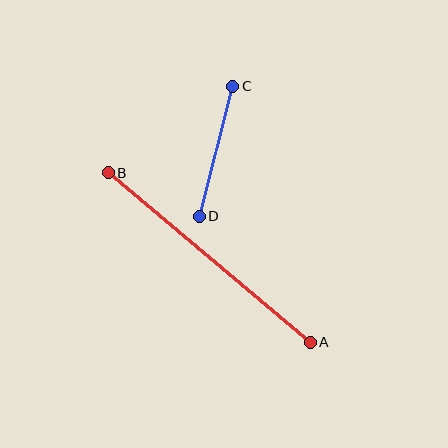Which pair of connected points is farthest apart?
Points A and B are farthest apart.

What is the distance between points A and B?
The distance is approximately 264 pixels.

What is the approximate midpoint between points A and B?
The midpoint is at approximately (209, 258) pixels.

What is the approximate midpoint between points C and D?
The midpoint is at approximately (216, 151) pixels.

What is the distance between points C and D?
The distance is approximately 134 pixels.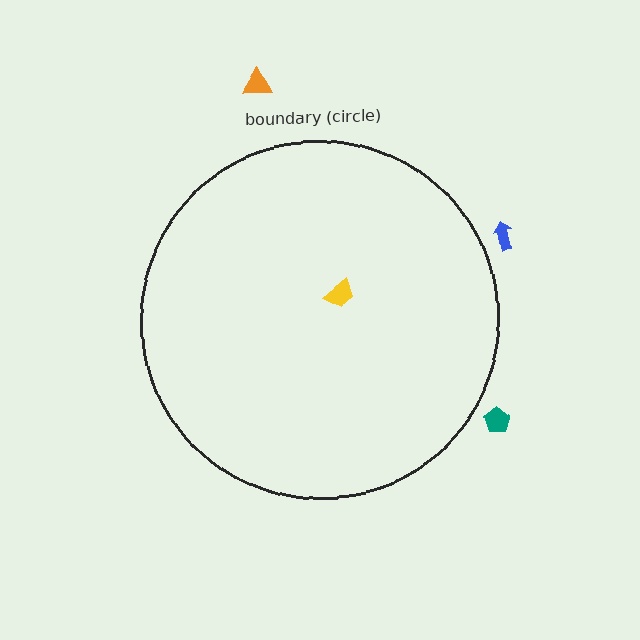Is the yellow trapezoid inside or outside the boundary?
Inside.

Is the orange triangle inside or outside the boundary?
Outside.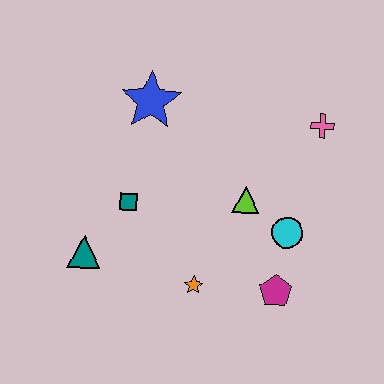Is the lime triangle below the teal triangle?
No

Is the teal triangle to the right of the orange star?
No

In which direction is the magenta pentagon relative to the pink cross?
The magenta pentagon is below the pink cross.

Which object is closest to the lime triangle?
The cyan circle is closest to the lime triangle.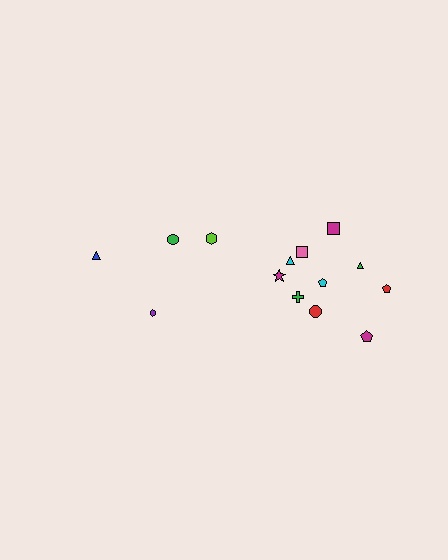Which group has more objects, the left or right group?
The right group.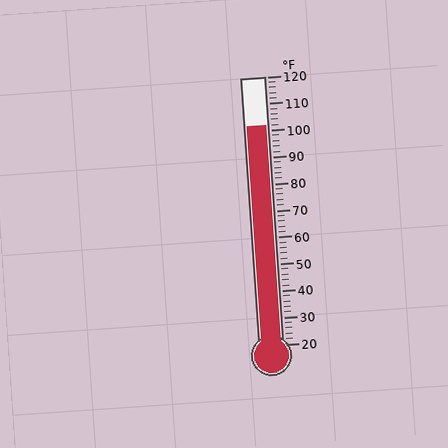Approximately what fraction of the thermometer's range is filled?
The thermometer is filled to approximately 80% of its range.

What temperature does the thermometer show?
The thermometer shows approximately 102°F.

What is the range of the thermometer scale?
The thermometer scale ranges from 20°F to 120°F.